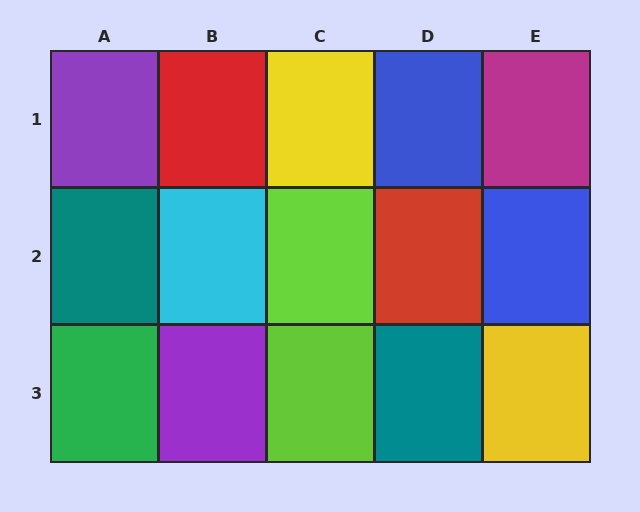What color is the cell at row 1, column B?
Red.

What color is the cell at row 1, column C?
Yellow.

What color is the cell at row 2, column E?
Blue.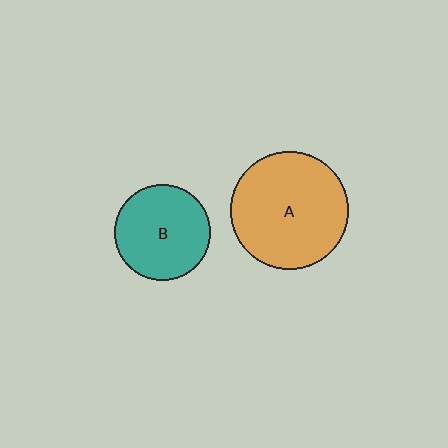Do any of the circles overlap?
No, none of the circles overlap.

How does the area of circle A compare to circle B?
Approximately 1.5 times.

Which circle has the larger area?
Circle A (orange).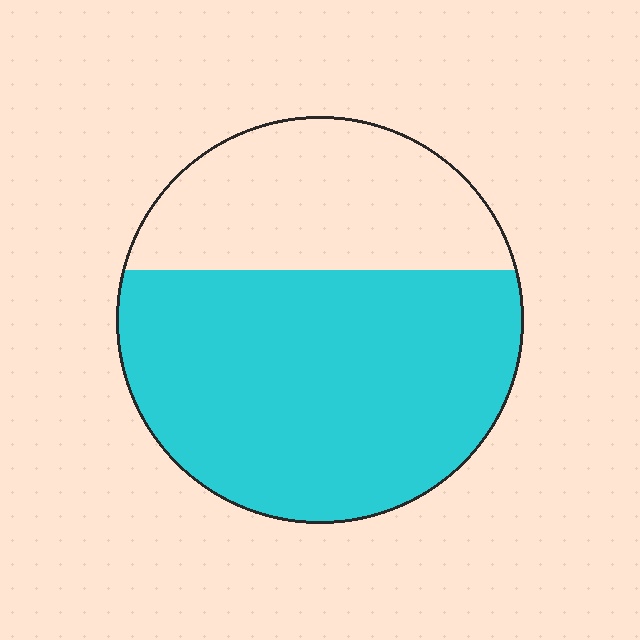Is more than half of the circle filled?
Yes.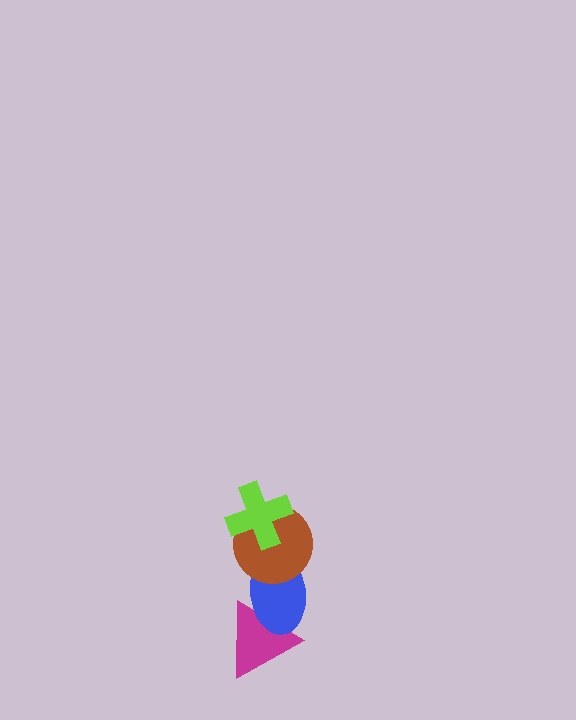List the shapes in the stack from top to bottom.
From top to bottom: the lime cross, the brown circle, the blue ellipse, the magenta triangle.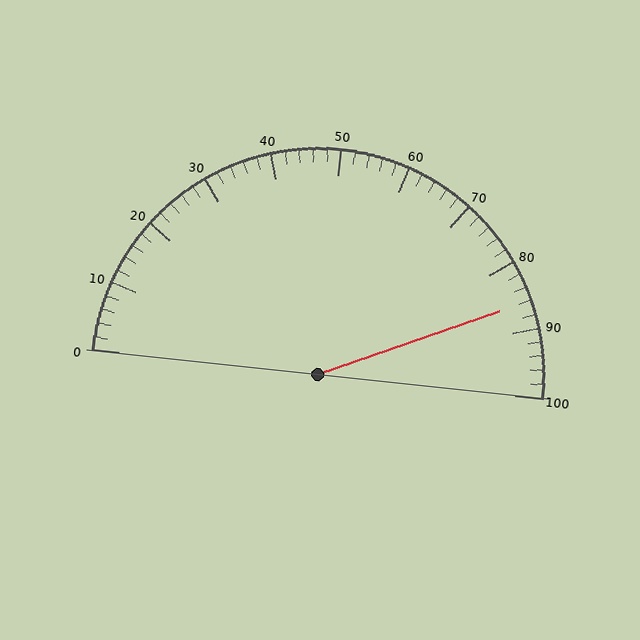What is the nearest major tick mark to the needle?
The nearest major tick mark is 90.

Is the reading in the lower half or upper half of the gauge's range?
The reading is in the upper half of the range (0 to 100).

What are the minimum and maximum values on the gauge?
The gauge ranges from 0 to 100.